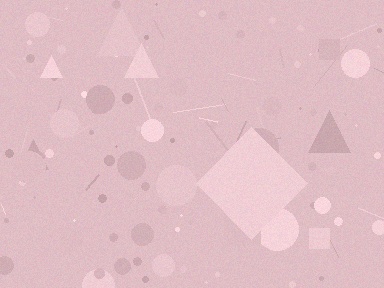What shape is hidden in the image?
A diamond is hidden in the image.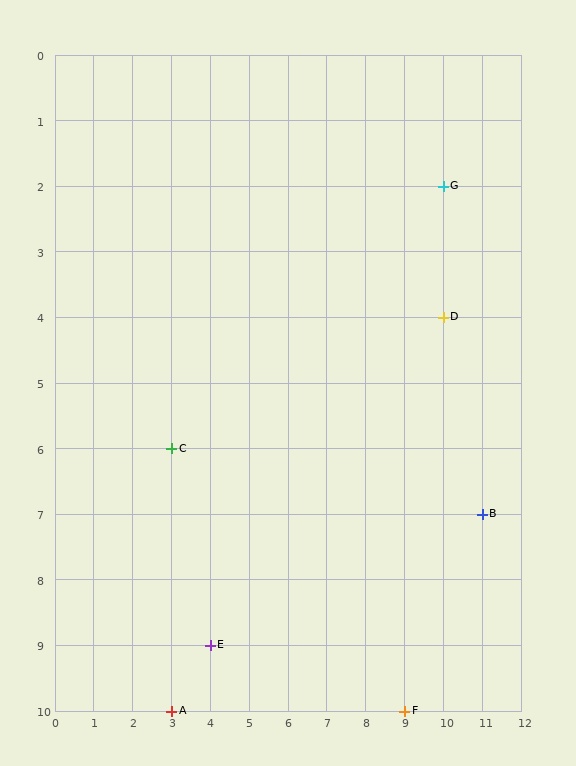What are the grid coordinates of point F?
Point F is at grid coordinates (9, 10).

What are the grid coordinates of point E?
Point E is at grid coordinates (4, 9).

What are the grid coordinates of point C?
Point C is at grid coordinates (3, 6).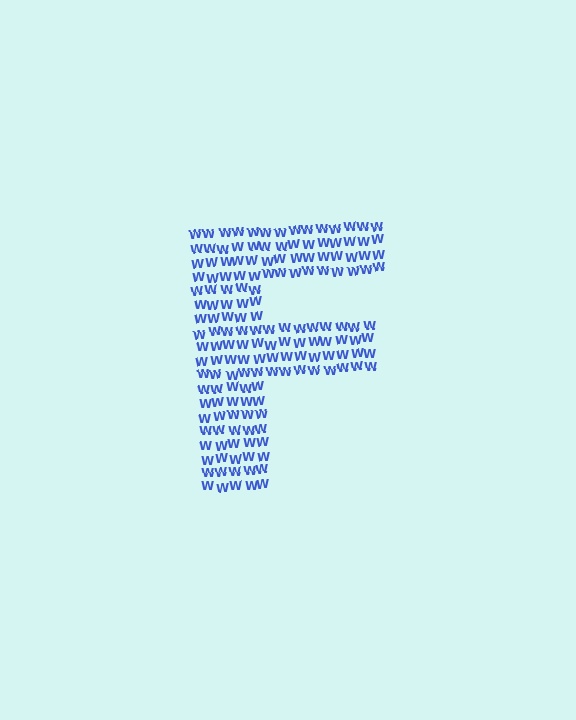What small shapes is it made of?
It is made of small letter W's.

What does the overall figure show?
The overall figure shows the letter F.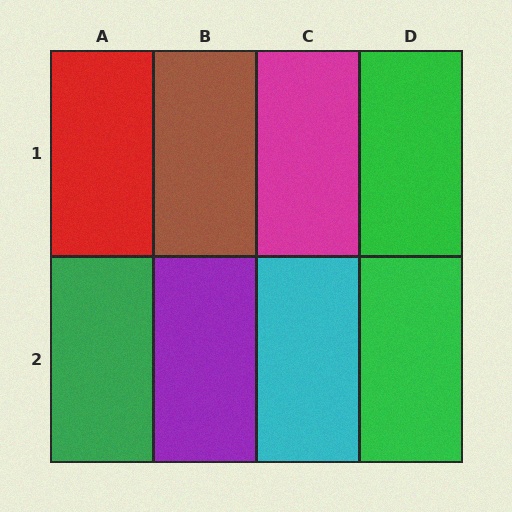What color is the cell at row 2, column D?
Green.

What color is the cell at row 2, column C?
Cyan.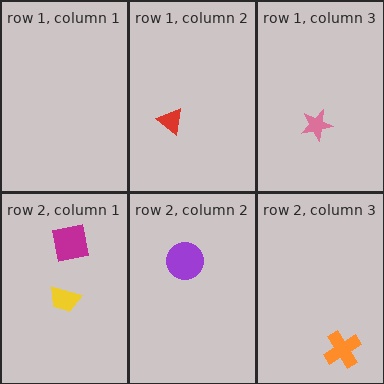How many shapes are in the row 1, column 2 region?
1.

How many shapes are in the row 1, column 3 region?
1.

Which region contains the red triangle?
The row 1, column 2 region.